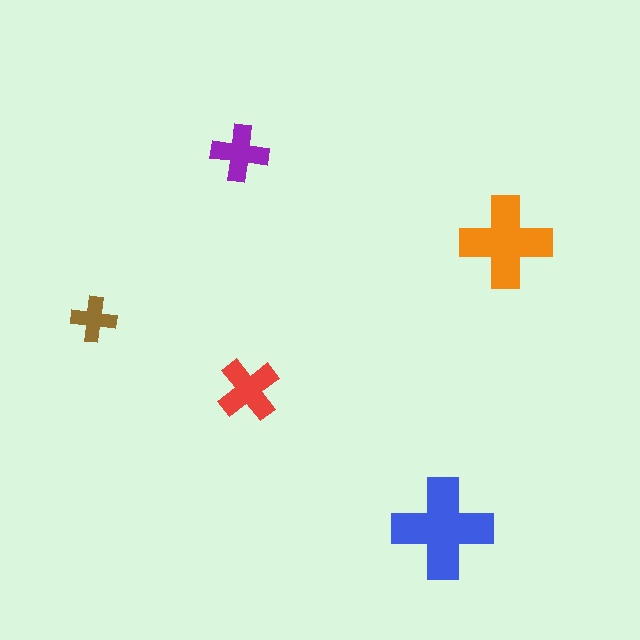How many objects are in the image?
There are 5 objects in the image.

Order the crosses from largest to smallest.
the blue one, the orange one, the red one, the purple one, the brown one.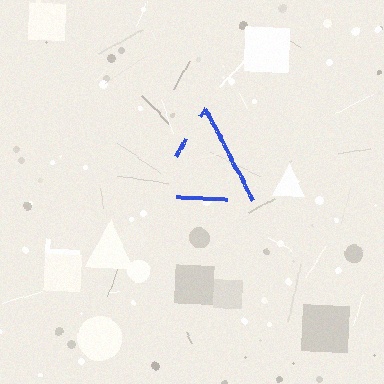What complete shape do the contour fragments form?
The contour fragments form a triangle.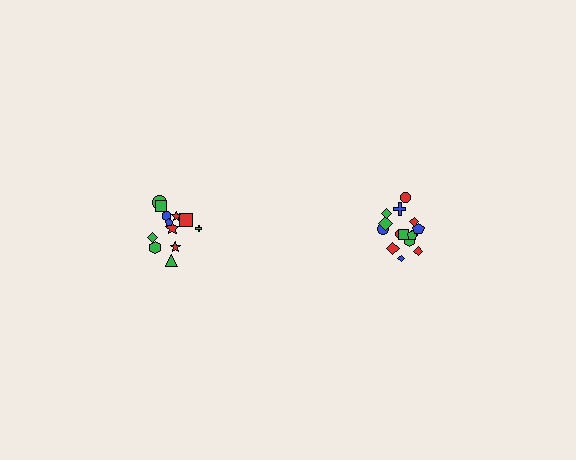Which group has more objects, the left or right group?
The right group.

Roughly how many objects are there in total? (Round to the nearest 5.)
Roughly 25 objects in total.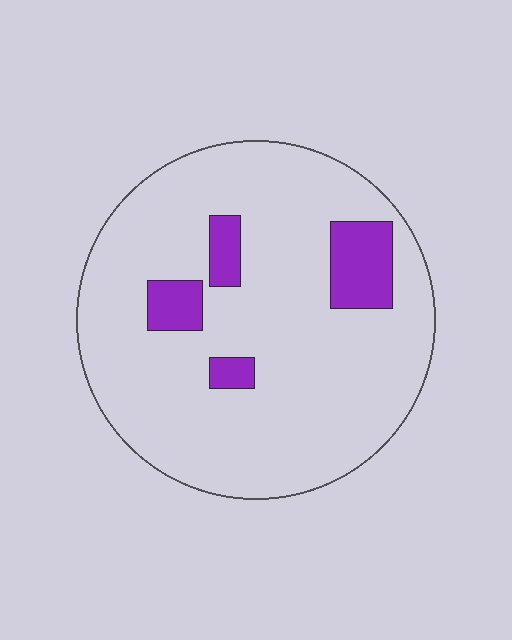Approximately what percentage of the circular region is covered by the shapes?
Approximately 10%.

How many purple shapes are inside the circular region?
4.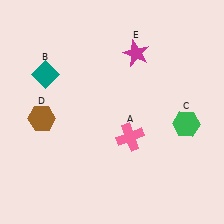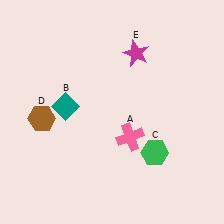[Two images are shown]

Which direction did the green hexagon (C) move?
The green hexagon (C) moved left.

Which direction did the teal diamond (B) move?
The teal diamond (B) moved down.